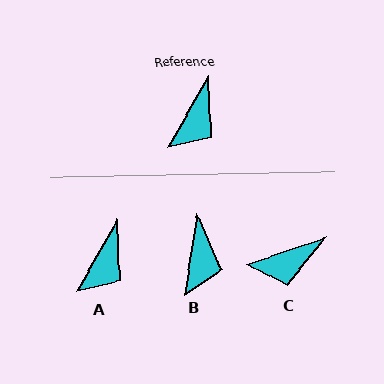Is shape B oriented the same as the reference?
No, it is off by about 21 degrees.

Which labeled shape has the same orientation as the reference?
A.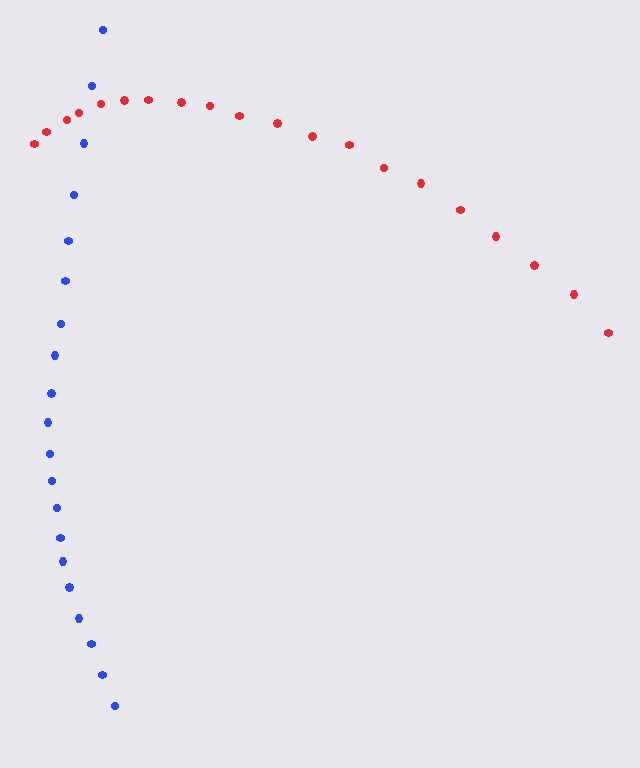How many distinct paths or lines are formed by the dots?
There are 2 distinct paths.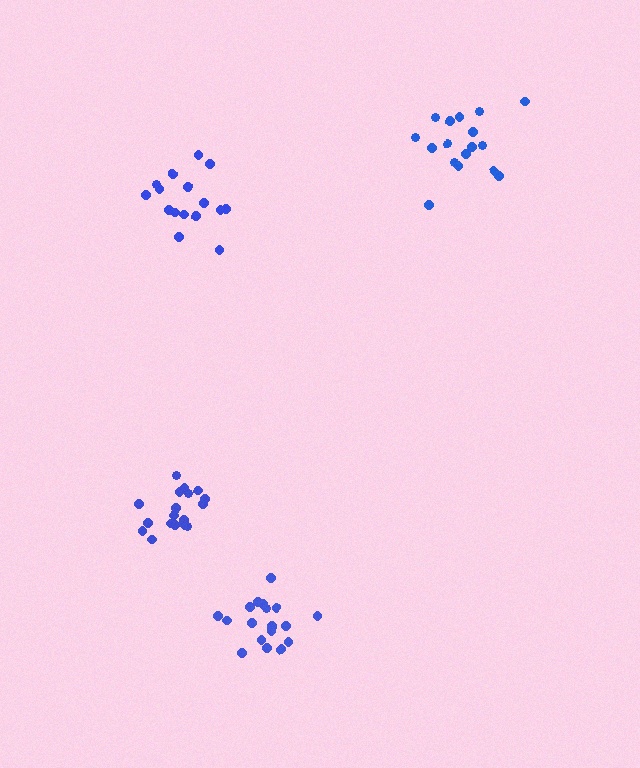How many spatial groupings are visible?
There are 4 spatial groupings.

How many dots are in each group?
Group 1: 19 dots, Group 2: 17 dots, Group 3: 16 dots, Group 4: 19 dots (71 total).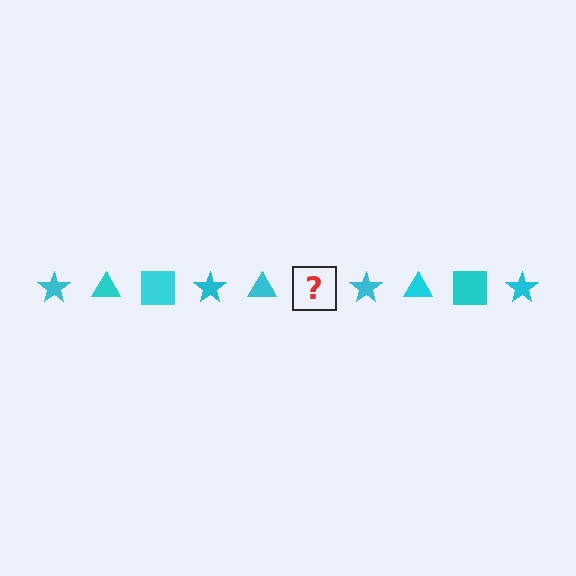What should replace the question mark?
The question mark should be replaced with a cyan square.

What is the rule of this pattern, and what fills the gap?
The rule is that the pattern cycles through star, triangle, square shapes in cyan. The gap should be filled with a cyan square.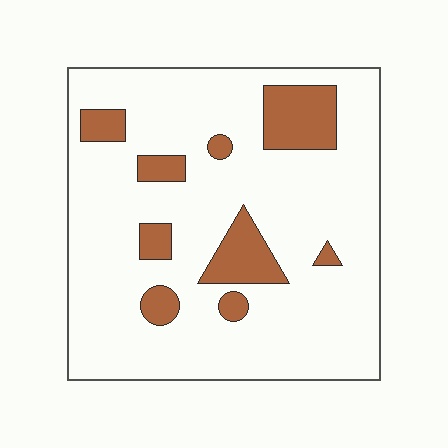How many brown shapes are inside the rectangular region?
9.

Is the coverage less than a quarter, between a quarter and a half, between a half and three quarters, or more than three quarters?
Less than a quarter.